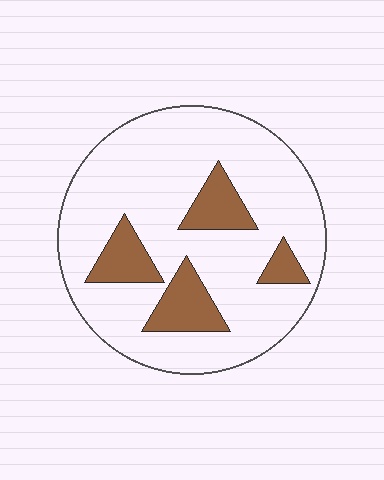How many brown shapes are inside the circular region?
4.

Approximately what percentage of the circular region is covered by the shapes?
Approximately 20%.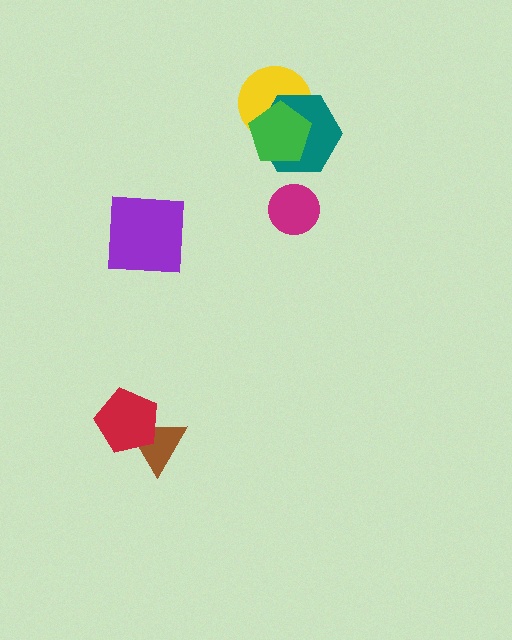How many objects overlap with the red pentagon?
1 object overlaps with the red pentagon.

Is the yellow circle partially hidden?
Yes, it is partially covered by another shape.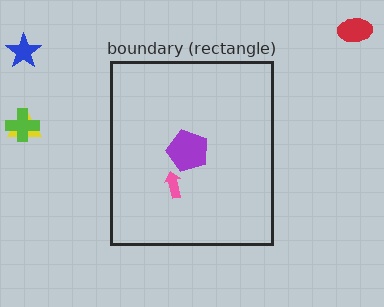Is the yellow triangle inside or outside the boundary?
Outside.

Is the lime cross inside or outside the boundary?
Outside.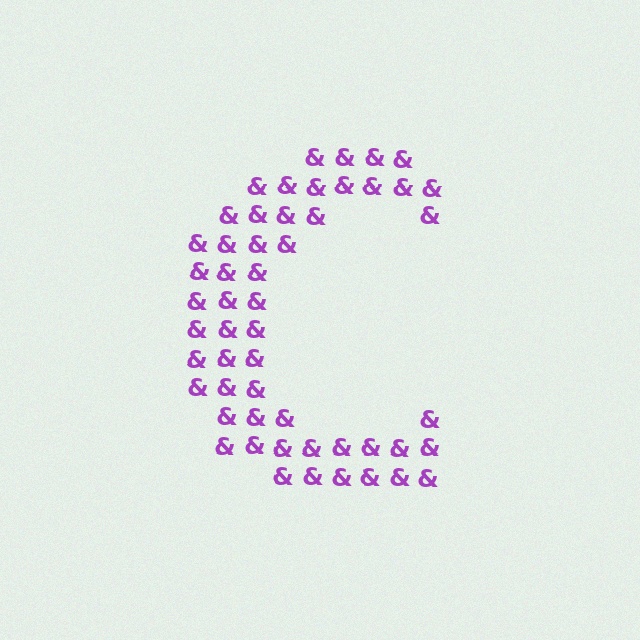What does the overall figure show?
The overall figure shows the letter C.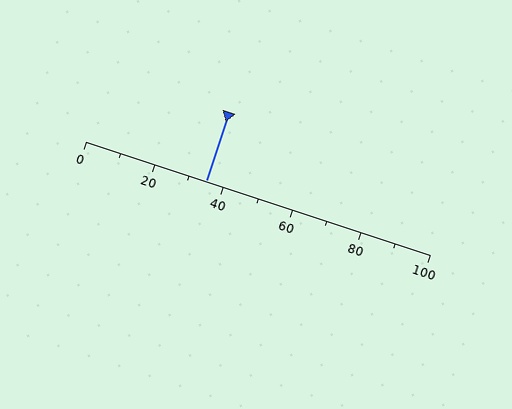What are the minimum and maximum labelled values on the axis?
The axis runs from 0 to 100.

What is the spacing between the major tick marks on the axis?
The major ticks are spaced 20 apart.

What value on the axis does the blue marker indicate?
The marker indicates approximately 35.